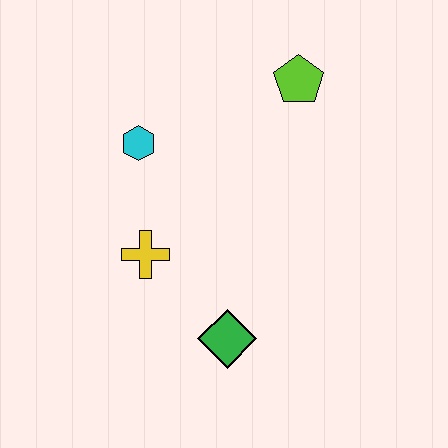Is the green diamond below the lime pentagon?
Yes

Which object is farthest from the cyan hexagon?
The green diamond is farthest from the cyan hexagon.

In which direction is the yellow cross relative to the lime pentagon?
The yellow cross is below the lime pentagon.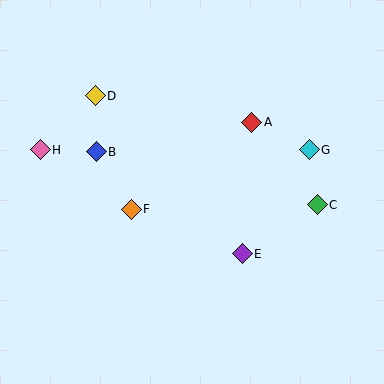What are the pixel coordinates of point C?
Point C is at (317, 205).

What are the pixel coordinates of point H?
Point H is at (40, 150).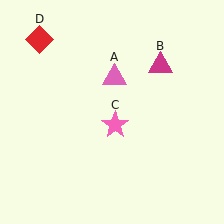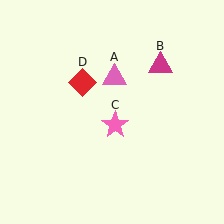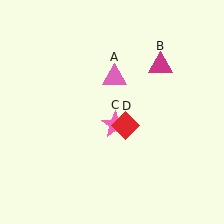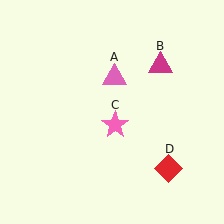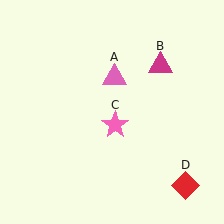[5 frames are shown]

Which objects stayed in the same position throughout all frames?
Pink triangle (object A) and magenta triangle (object B) and pink star (object C) remained stationary.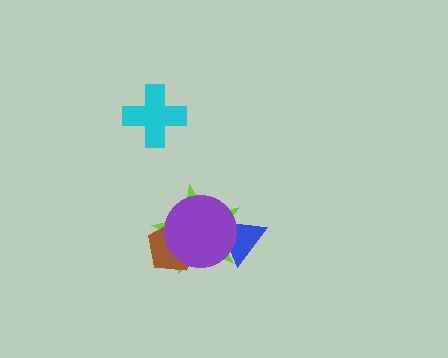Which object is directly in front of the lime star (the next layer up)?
The brown pentagon is directly in front of the lime star.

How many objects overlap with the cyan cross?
0 objects overlap with the cyan cross.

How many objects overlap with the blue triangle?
2 objects overlap with the blue triangle.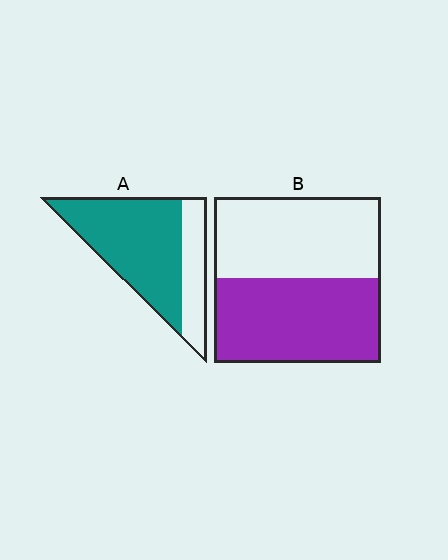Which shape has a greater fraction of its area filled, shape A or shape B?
Shape A.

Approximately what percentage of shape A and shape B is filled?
A is approximately 70% and B is approximately 50%.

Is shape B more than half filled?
Roughly half.